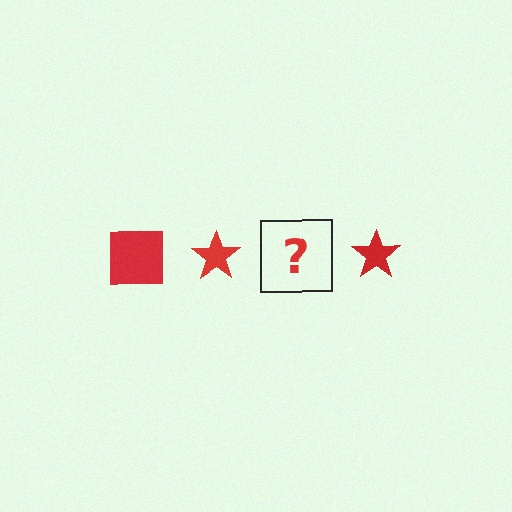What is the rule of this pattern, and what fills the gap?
The rule is that the pattern cycles through square, star shapes in red. The gap should be filled with a red square.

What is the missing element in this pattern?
The missing element is a red square.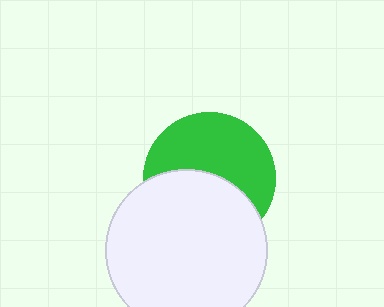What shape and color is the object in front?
The object in front is a white circle.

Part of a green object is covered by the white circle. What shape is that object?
It is a circle.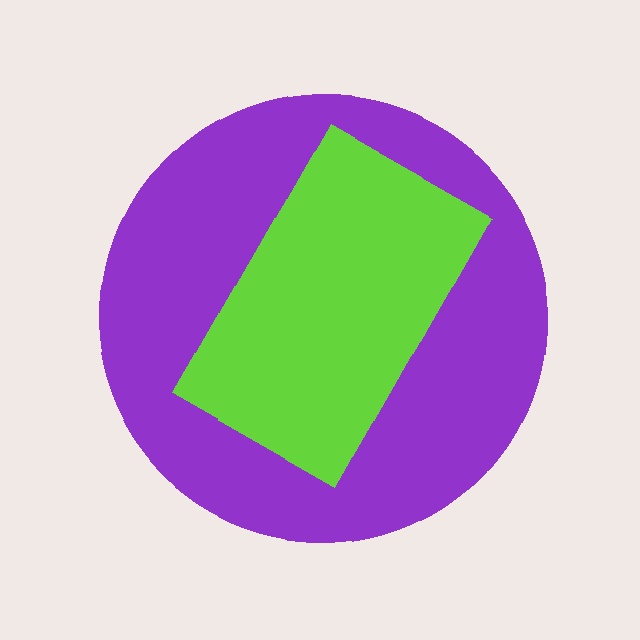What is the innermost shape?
The lime rectangle.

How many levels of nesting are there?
2.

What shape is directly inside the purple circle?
The lime rectangle.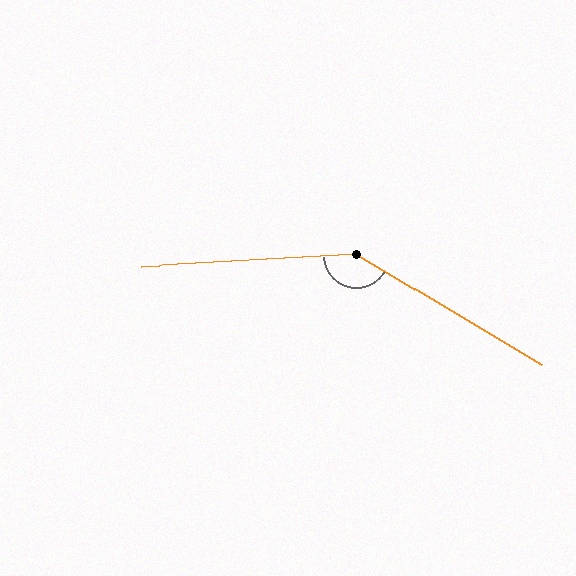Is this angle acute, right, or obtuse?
It is obtuse.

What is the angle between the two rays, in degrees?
Approximately 146 degrees.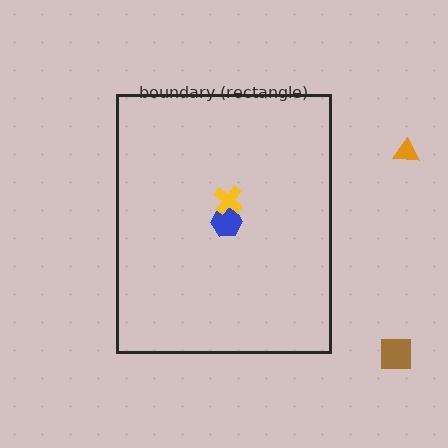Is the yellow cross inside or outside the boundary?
Inside.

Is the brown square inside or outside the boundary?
Outside.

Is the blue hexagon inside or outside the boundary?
Inside.